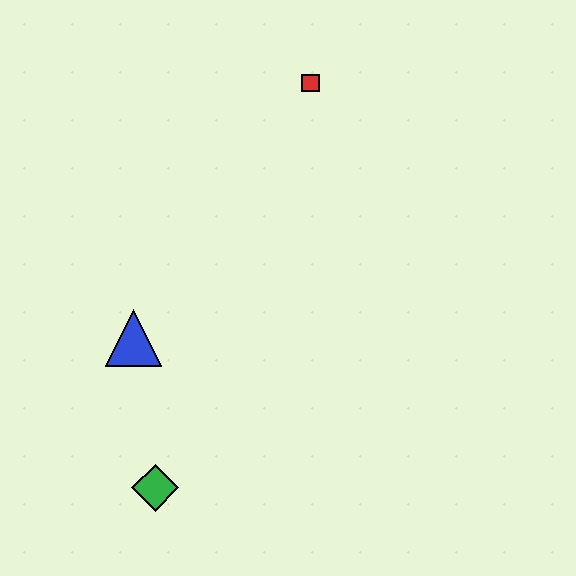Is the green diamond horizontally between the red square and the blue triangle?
Yes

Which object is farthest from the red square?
The green diamond is farthest from the red square.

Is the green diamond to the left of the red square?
Yes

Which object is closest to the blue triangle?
The green diamond is closest to the blue triangle.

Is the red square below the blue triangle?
No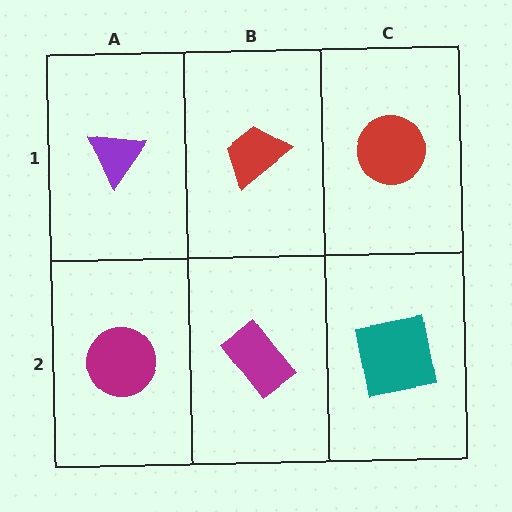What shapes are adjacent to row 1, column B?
A magenta rectangle (row 2, column B), a purple triangle (row 1, column A), a red circle (row 1, column C).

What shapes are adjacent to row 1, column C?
A teal square (row 2, column C), a red trapezoid (row 1, column B).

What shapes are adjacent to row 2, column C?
A red circle (row 1, column C), a magenta rectangle (row 2, column B).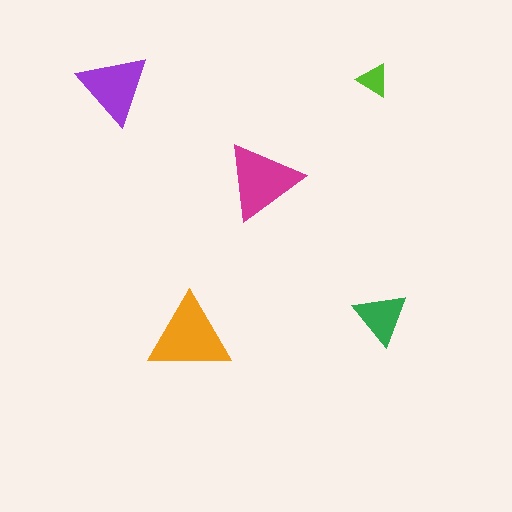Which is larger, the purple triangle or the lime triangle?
The purple one.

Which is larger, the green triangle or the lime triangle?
The green one.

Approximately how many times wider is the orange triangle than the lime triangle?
About 2.5 times wider.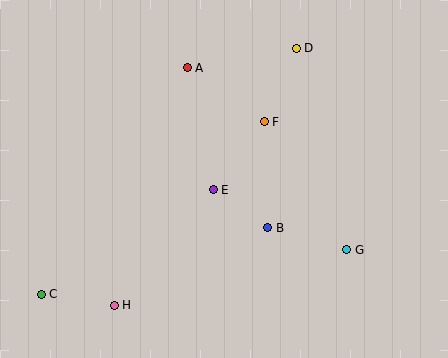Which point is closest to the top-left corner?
Point A is closest to the top-left corner.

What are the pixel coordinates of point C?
Point C is at (41, 294).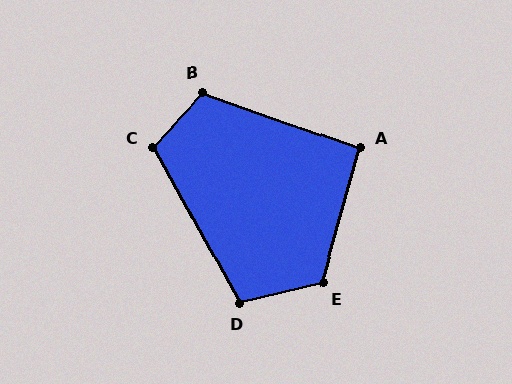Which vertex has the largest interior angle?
E, at approximately 119 degrees.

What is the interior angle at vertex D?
Approximately 105 degrees (obtuse).